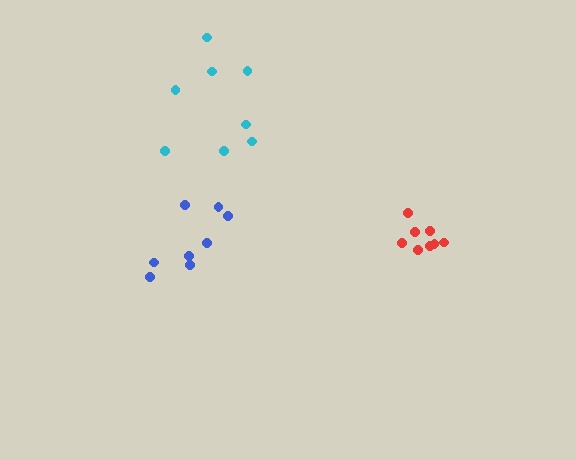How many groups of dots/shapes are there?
There are 3 groups.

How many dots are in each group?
Group 1: 8 dots, Group 2: 8 dots, Group 3: 8 dots (24 total).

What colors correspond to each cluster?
The clusters are colored: red, cyan, blue.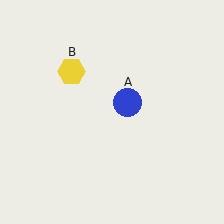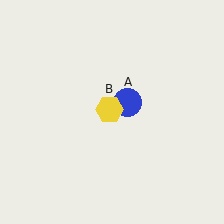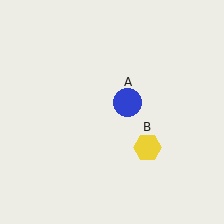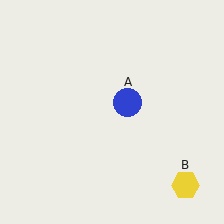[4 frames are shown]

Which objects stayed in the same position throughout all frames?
Blue circle (object A) remained stationary.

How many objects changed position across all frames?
1 object changed position: yellow hexagon (object B).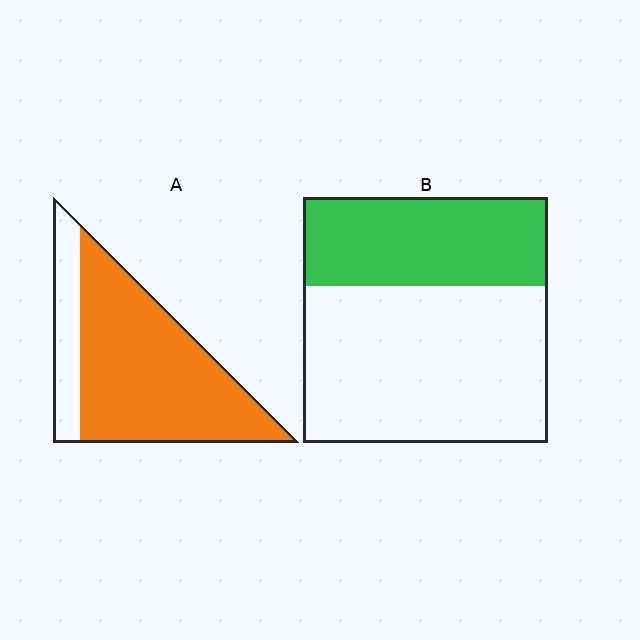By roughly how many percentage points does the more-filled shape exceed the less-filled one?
By roughly 45 percentage points (A over B).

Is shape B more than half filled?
No.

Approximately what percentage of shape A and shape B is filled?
A is approximately 80% and B is approximately 35%.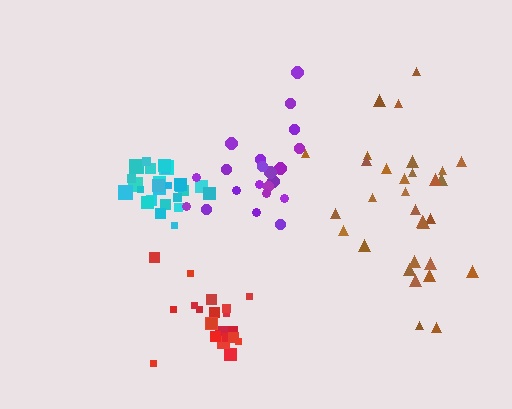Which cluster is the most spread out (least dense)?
Brown.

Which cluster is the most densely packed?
Cyan.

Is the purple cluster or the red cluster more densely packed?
Red.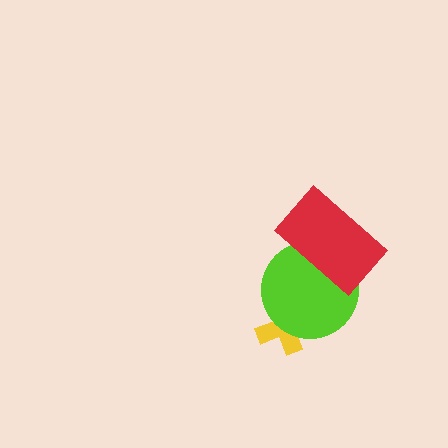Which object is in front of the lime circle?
The red rectangle is in front of the lime circle.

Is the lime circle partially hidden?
Yes, it is partially covered by another shape.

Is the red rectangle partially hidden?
No, no other shape covers it.